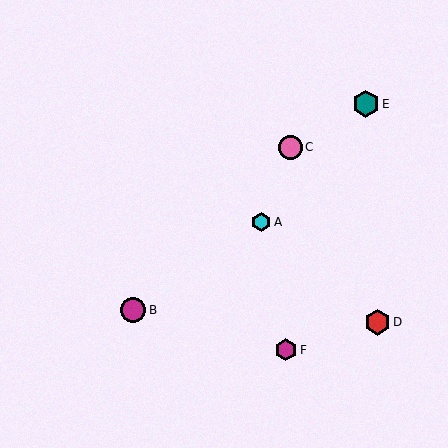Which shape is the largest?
The teal hexagon (labeled E) is the largest.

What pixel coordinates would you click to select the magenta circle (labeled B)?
Click at (133, 310) to select the magenta circle B.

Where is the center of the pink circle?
The center of the pink circle is at (291, 147).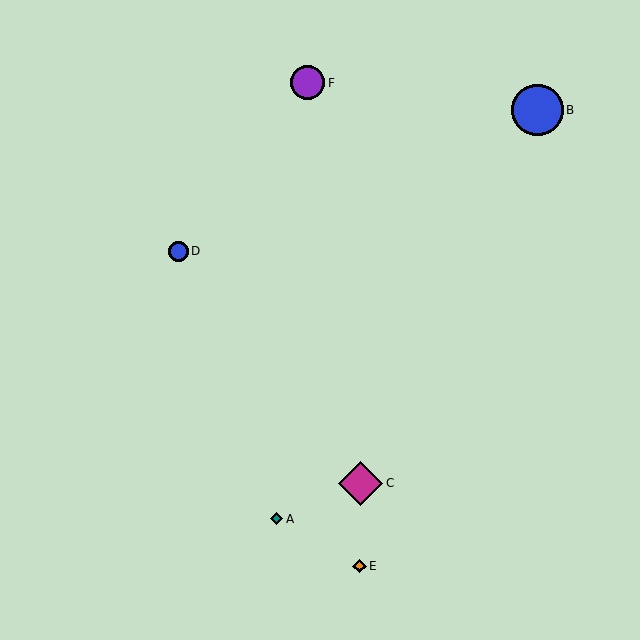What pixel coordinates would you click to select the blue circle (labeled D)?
Click at (178, 251) to select the blue circle D.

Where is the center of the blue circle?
The center of the blue circle is at (178, 251).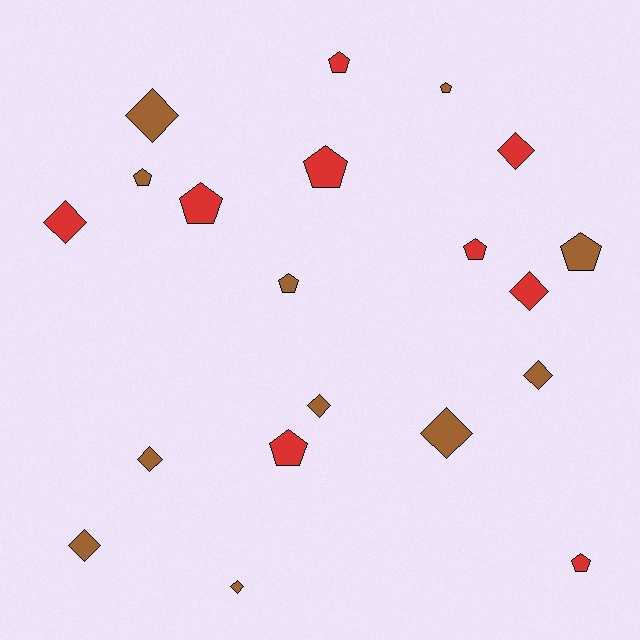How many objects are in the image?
There are 20 objects.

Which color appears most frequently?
Brown, with 11 objects.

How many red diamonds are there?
There are 3 red diamonds.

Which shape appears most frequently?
Pentagon, with 10 objects.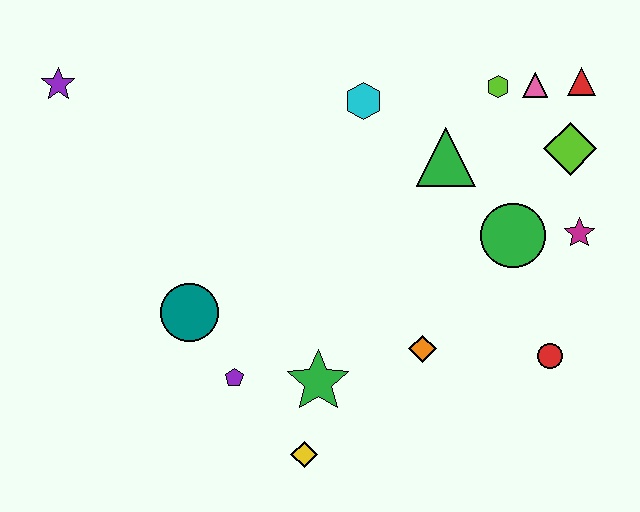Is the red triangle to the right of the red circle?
Yes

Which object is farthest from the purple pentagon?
The red triangle is farthest from the purple pentagon.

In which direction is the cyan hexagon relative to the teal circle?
The cyan hexagon is above the teal circle.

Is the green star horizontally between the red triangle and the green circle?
No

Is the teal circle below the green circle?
Yes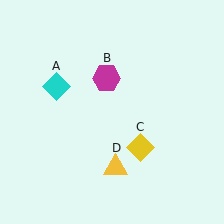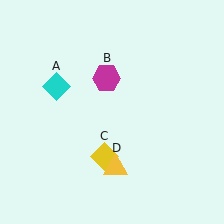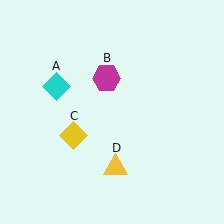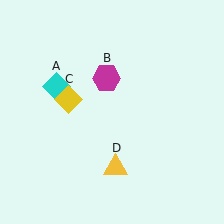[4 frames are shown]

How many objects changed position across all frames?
1 object changed position: yellow diamond (object C).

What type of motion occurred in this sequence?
The yellow diamond (object C) rotated clockwise around the center of the scene.